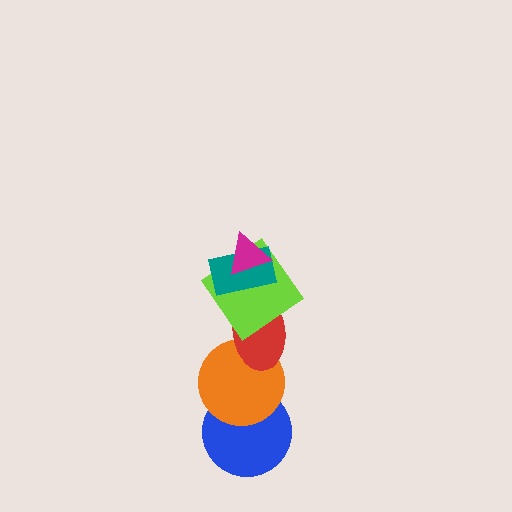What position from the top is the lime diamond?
The lime diamond is 3rd from the top.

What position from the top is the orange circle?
The orange circle is 5th from the top.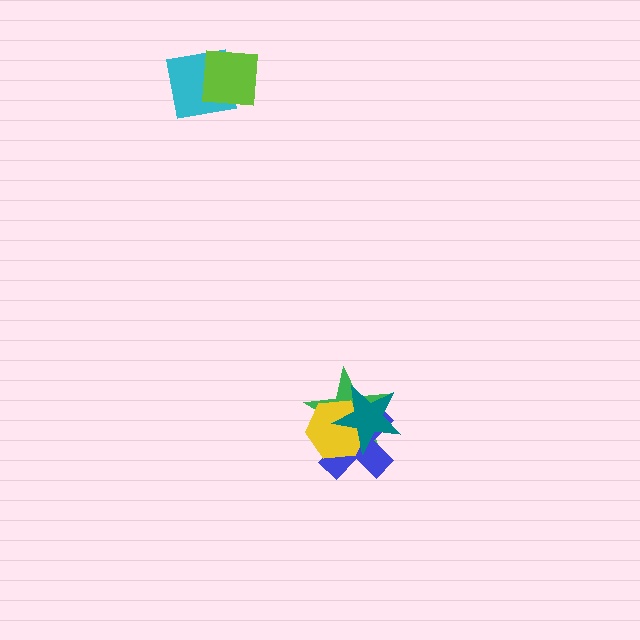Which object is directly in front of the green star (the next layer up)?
The blue cross is directly in front of the green star.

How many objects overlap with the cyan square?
1 object overlaps with the cyan square.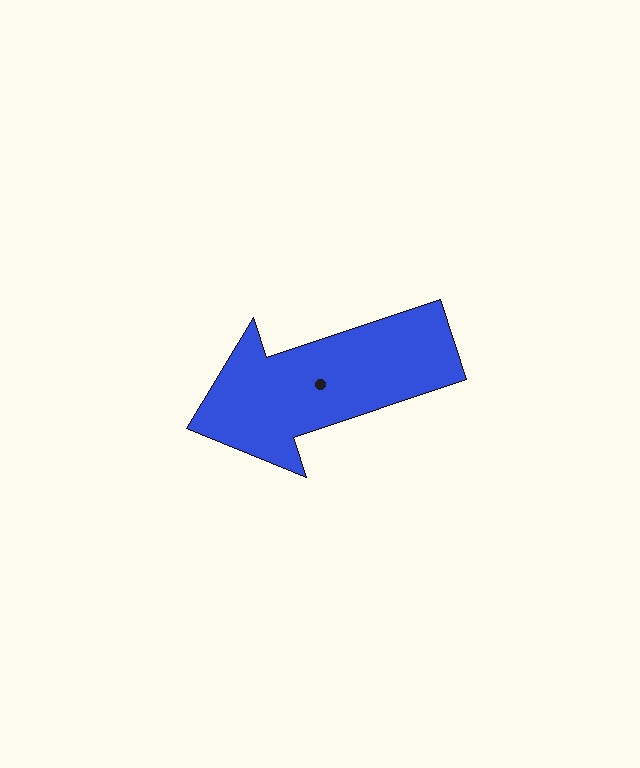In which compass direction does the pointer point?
West.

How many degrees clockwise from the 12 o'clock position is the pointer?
Approximately 252 degrees.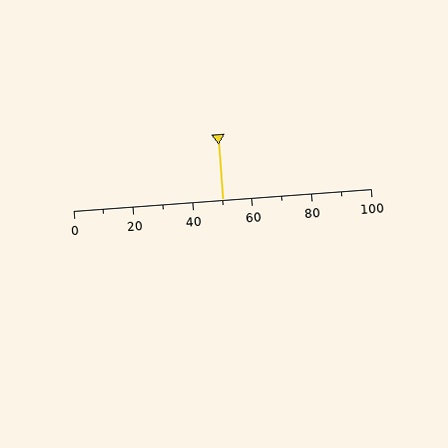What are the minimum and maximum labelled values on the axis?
The axis runs from 0 to 100.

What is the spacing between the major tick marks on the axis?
The major ticks are spaced 20 apart.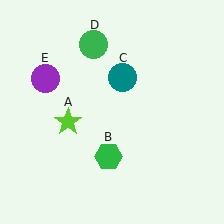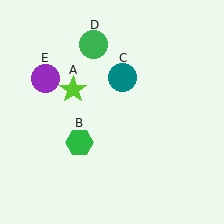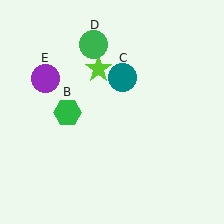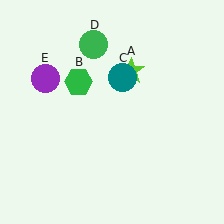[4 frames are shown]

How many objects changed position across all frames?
2 objects changed position: lime star (object A), green hexagon (object B).